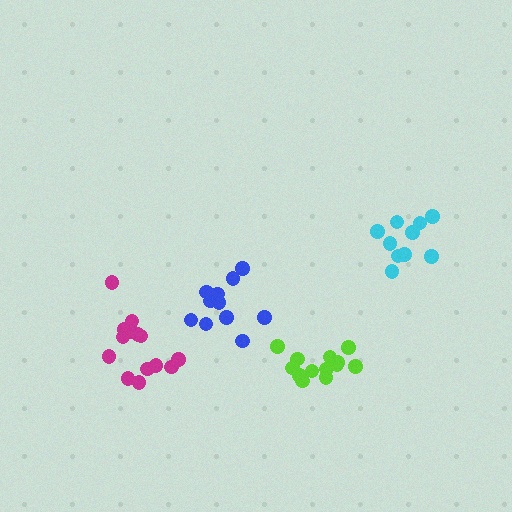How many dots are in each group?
Group 1: 13 dots, Group 2: 12 dots, Group 3: 14 dots, Group 4: 11 dots (50 total).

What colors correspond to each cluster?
The clusters are colored: lime, blue, magenta, cyan.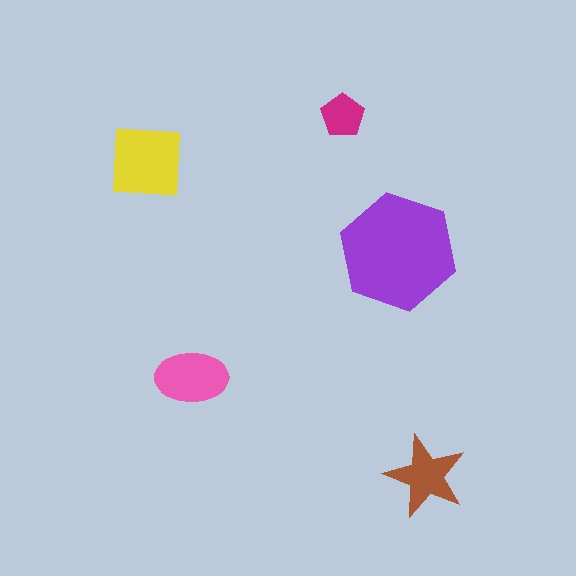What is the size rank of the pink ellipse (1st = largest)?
3rd.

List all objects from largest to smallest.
The purple hexagon, the yellow square, the pink ellipse, the brown star, the magenta pentagon.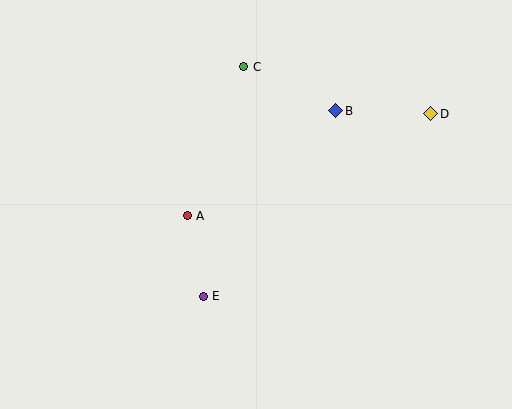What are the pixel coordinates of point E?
Point E is at (203, 296).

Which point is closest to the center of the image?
Point A at (187, 216) is closest to the center.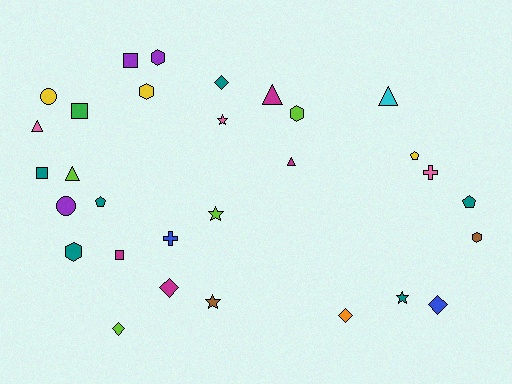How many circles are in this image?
There are 2 circles.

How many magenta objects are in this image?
There are 4 magenta objects.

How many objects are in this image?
There are 30 objects.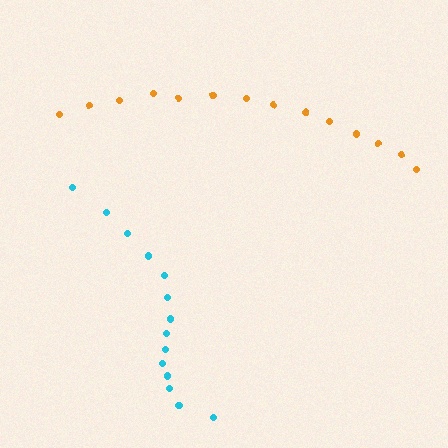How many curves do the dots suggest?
There are 2 distinct paths.